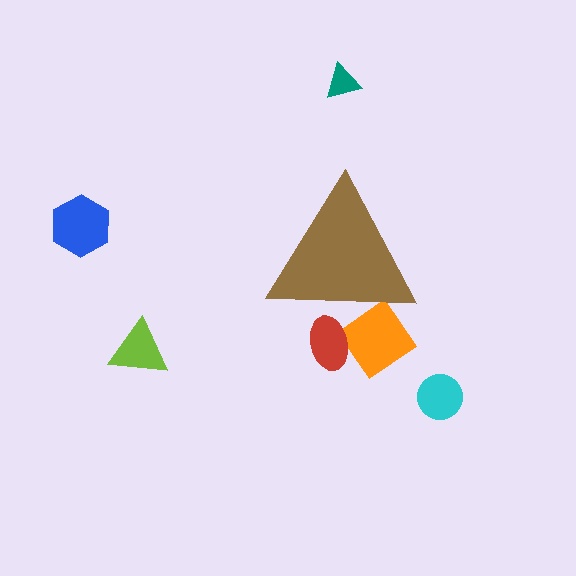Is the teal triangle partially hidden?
No, the teal triangle is fully visible.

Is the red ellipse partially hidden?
Yes, the red ellipse is partially hidden behind the brown triangle.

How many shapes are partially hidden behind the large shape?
2 shapes are partially hidden.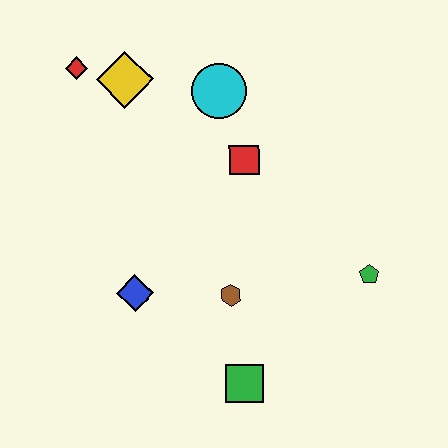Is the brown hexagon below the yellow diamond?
Yes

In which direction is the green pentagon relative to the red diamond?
The green pentagon is to the right of the red diamond.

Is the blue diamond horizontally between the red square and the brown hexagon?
No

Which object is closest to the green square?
The brown hexagon is closest to the green square.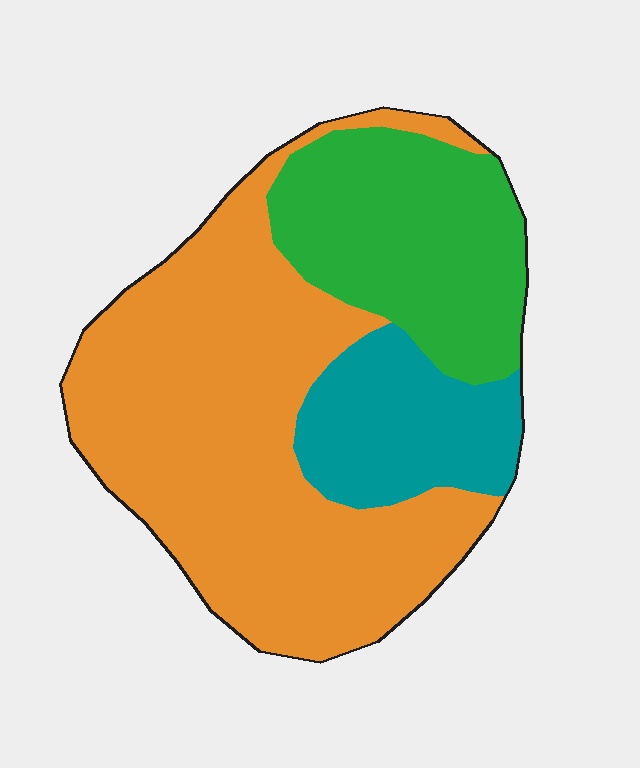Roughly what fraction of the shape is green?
Green covers around 25% of the shape.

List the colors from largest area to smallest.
From largest to smallest: orange, green, teal.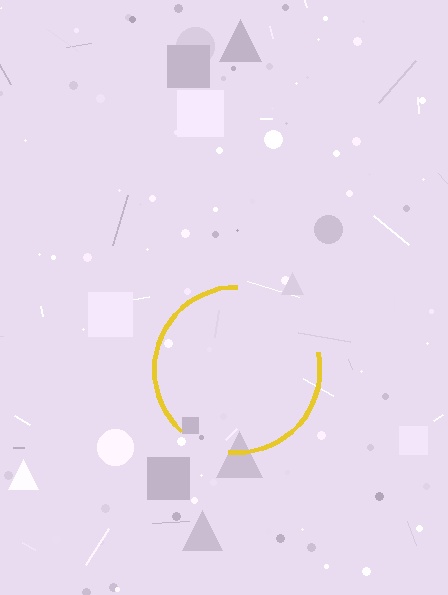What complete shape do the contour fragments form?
The contour fragments form a circle.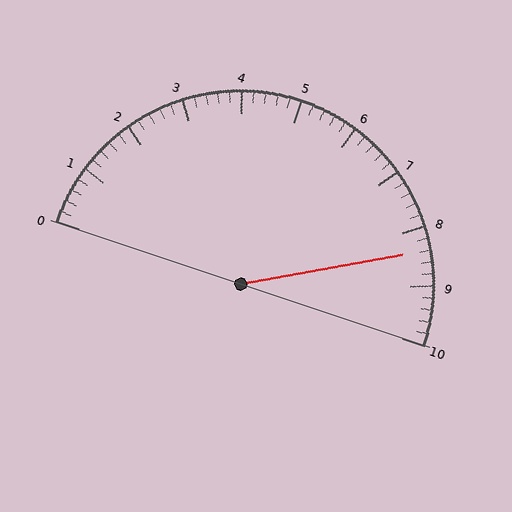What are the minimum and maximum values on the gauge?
The gauge ranges from 0 to 10.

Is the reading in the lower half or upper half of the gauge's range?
The reading is in the upper half of the range (0 to 10).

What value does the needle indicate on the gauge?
The needle indicates approximately 8.4.